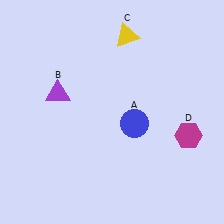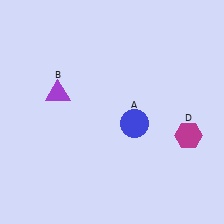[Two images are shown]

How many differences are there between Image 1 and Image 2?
There is 1 difference between the two images.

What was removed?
The yellow triangle (C) was removed in Image 2.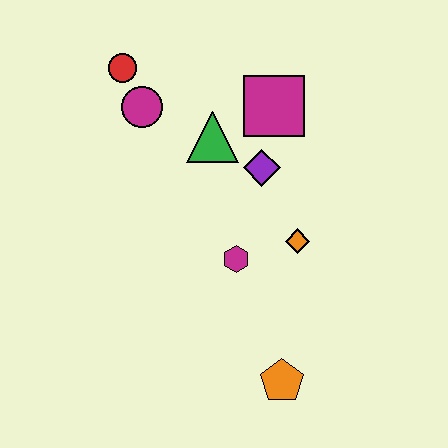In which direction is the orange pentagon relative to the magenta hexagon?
The orange pentagon is below the magenta hexagon.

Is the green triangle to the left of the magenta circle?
No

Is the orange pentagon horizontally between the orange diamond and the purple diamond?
Yes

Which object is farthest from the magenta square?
The orange pentagon is farthest from the magenta square.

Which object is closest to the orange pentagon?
The magenta hexagon is closest to the orange pentagon.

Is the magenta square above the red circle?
No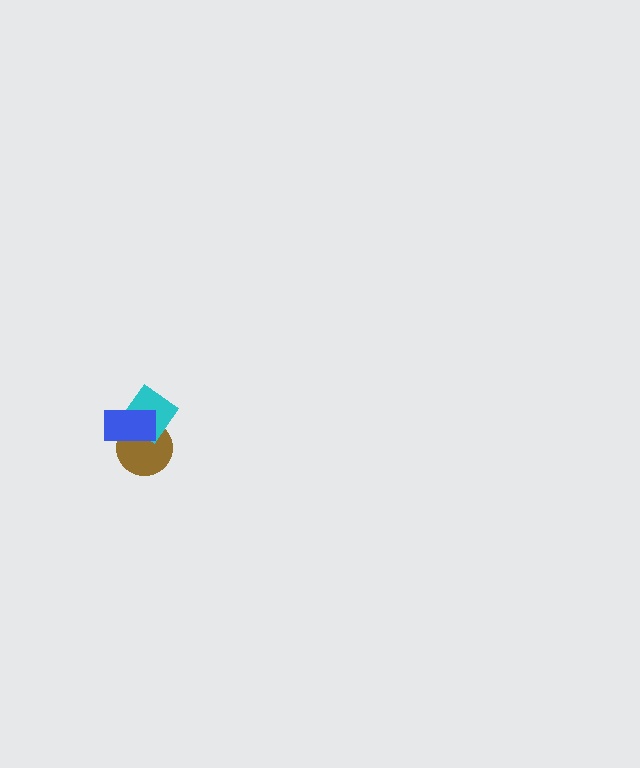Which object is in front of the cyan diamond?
The blue rectangle is in front of the cyan diamond.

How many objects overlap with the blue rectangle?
2 objects overlap with the blue rectangle.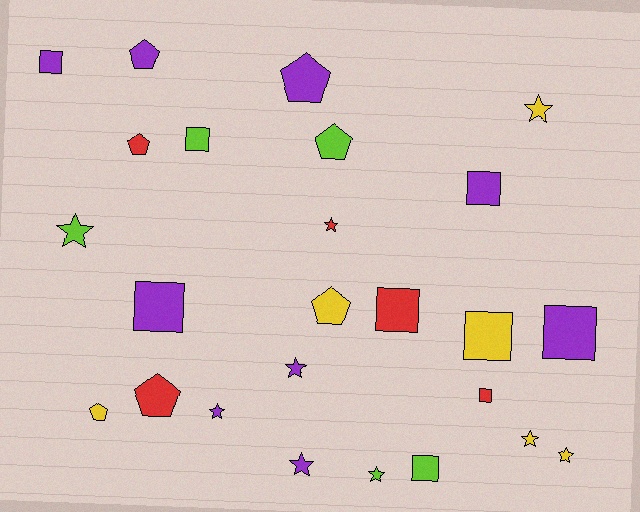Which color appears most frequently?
Purple, with 9 objects.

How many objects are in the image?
There are 25 objects.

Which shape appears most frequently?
Square, with 9 objects.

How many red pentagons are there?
There are 2 red pentagons.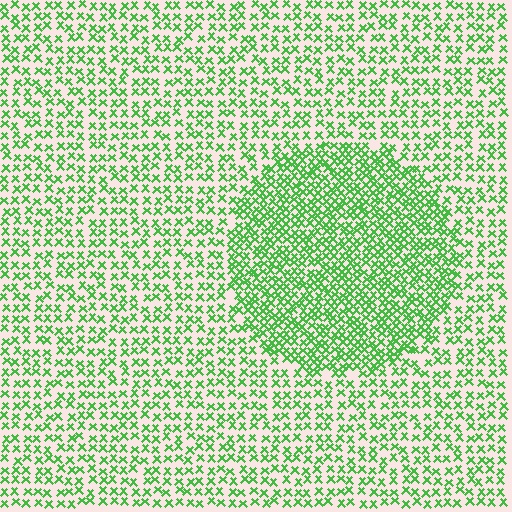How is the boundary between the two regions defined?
The boundary is defined by a change in element density (approximately 1.9x ratio). All elements are the same color, size, and shape.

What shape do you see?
I see a circle.